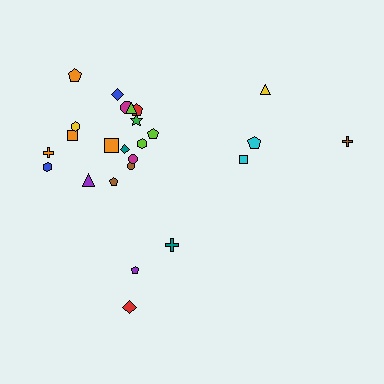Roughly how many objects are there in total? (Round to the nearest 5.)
Roughly 25 objects in total.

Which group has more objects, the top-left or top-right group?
The top-left group.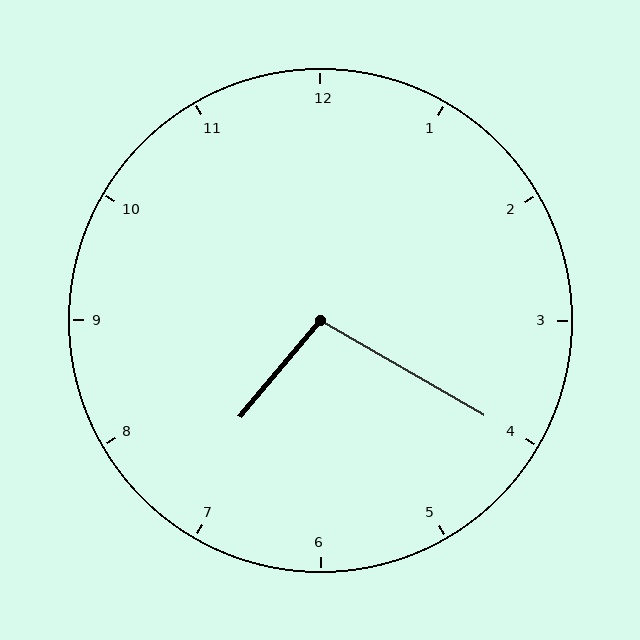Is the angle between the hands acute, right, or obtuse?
It is obtuse.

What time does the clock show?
7:20.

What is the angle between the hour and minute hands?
Approximately 100 degrees.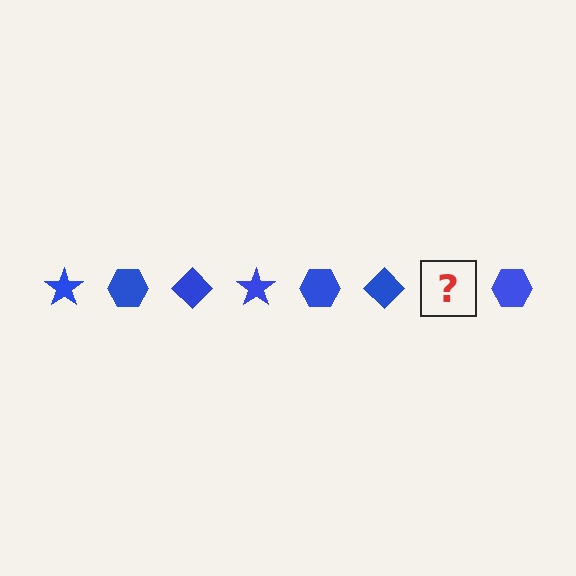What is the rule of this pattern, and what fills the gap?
The rule is that the pattern cycles through star, hexagon, diamond shapes in blue. The gap should be filled with a blue star.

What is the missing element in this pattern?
The missing element is a blue star.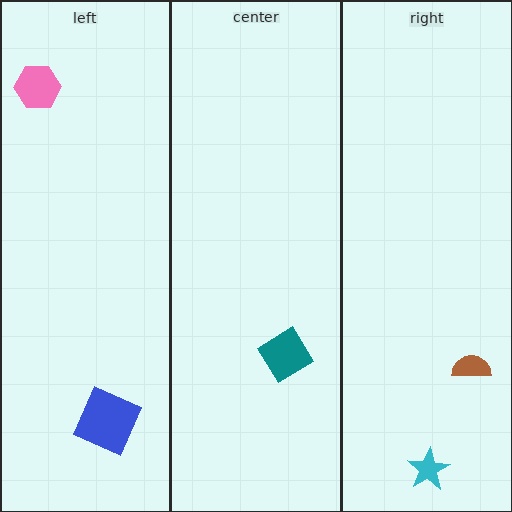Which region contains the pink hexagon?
The left region.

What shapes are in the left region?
The pink hexagon, the blue square.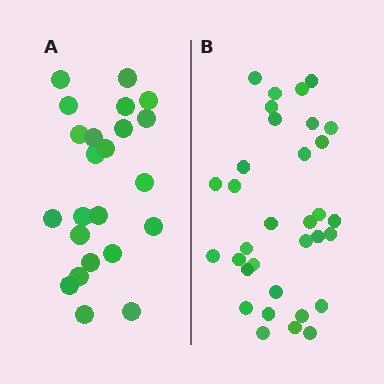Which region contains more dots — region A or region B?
Region B (the right region) has more dots.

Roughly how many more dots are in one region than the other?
Region B has roughly 10 or so more dots than region A.